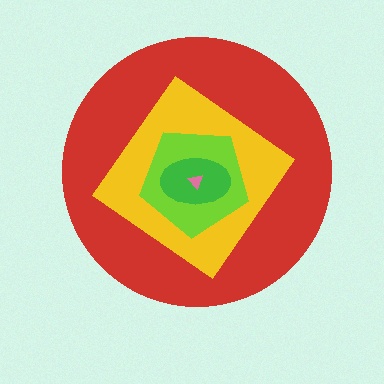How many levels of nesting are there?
5.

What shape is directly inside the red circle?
The yellow diamond.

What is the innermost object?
The pink triangle.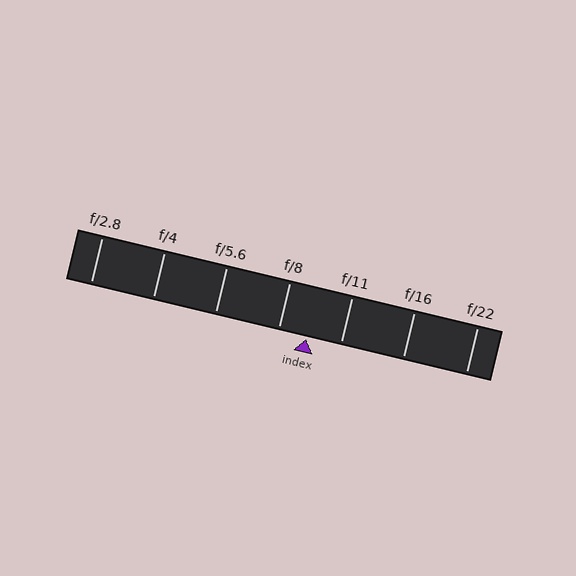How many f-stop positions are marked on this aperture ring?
There are 7 f-stop positions marked.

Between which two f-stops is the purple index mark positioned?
The index mark is between f/8 and f/11.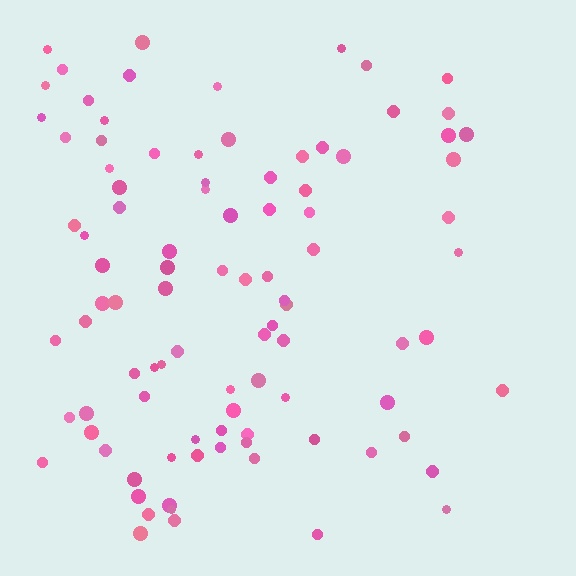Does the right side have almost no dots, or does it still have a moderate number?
Still a moderate number, just noticeably fewer than the left.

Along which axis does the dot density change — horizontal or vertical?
Horizontal.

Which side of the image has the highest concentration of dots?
The left.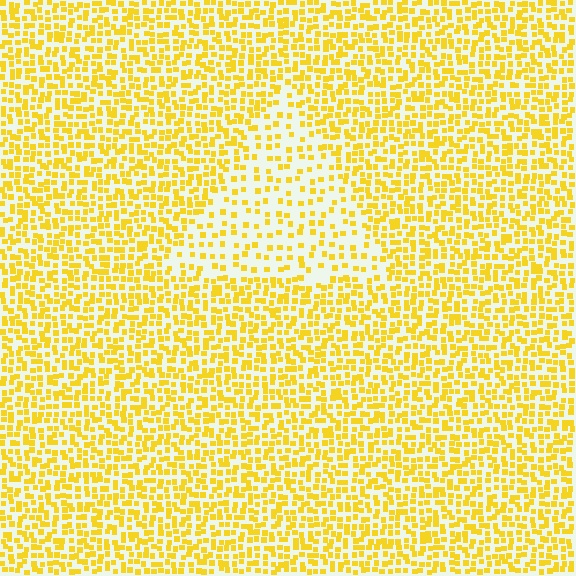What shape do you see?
I see a triangle.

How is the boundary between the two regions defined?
The boundary is defined by a change in element density (approximately 2.1x ratio). All elements are the same color, size, and shape.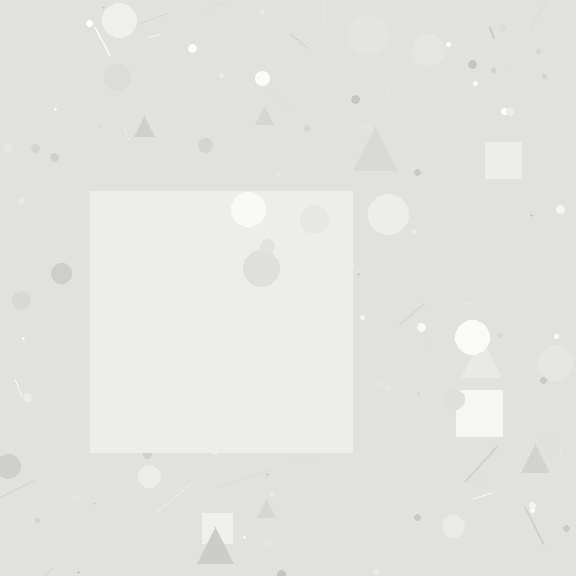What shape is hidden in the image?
A square is hidden in the image.